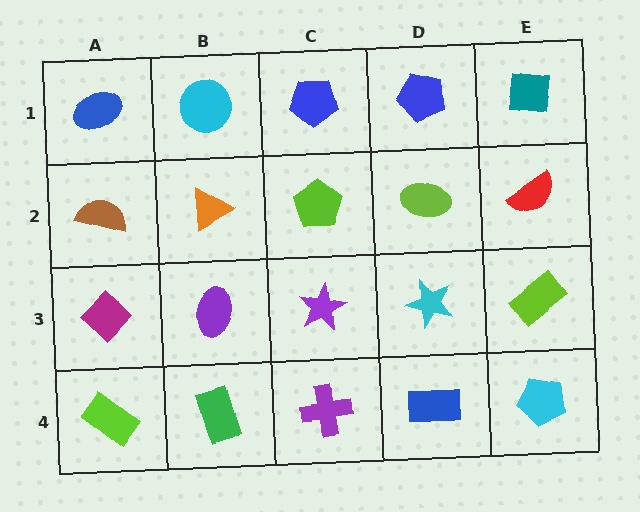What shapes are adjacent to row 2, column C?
A blue pentagon (row 1, column C), a purple star (row 3, column C), an orange triangle (row 2, column B), a lime ellipse (row 2, column D).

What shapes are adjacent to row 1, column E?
A red semicircle (row 2, column E), a blue pentagon (row 1, column D).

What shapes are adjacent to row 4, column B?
A purple ellipse (row 3, column B), a lime rectangle (row 4, column A), a purple cross (row 4, column C).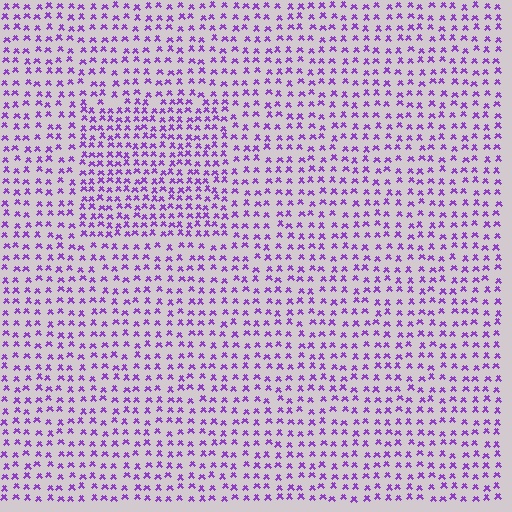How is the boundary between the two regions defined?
The boundary is defined by a change in element density (approximately 1.5x ratio). All elements are the same color, size, and shape.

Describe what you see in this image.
The image contains small purple elements arranged at two different densities. A rectangle-shaped region is visible where the elements are more densely packed than the surrounding area.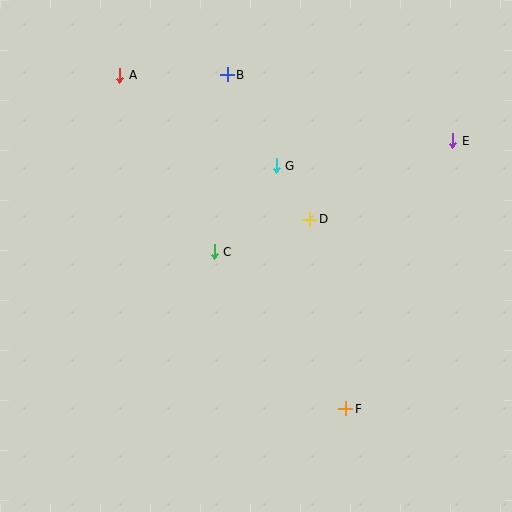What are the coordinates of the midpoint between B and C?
The midpoint between B and C is at (221, 163).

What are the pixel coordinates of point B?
Point B is at (227, 75).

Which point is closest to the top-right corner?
Point E is closest to the top-right corner.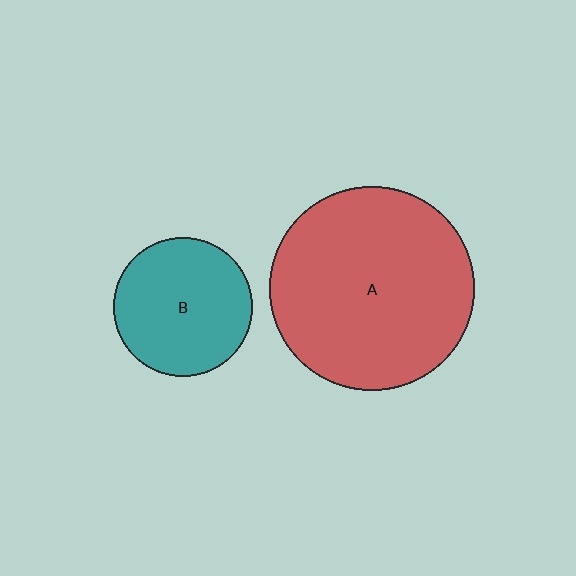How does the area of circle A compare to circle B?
Approximately 2.2 times.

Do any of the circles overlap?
No, none of the circles overlap.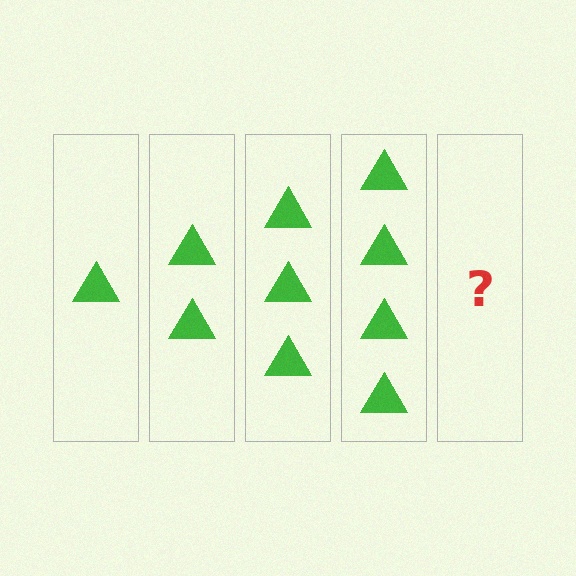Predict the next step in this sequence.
The next step is 5 triangles.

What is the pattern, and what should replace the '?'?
The pattern is that each step adds one more triangle. The '?' should be 5 triangles.